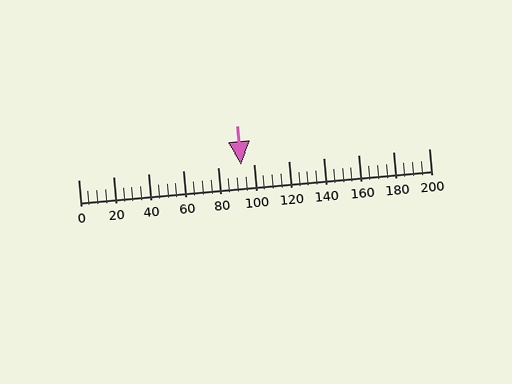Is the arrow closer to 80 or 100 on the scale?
The arrow is closer to 100.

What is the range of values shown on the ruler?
The ruler shows values from 0 to 200.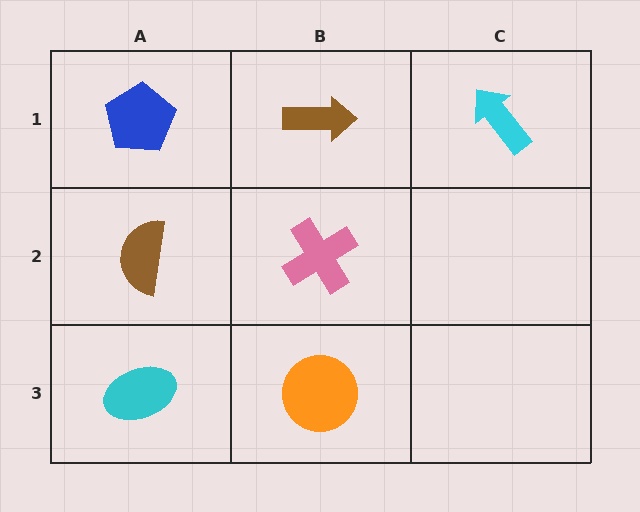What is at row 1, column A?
A blue pentagon.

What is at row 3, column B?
An orange circle.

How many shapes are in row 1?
3 shapes.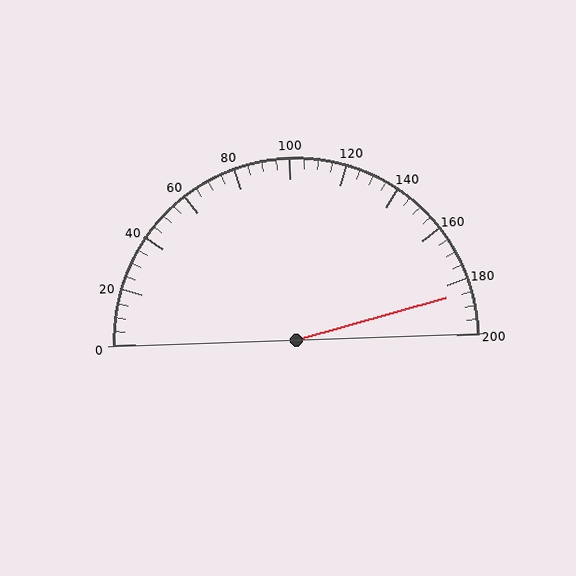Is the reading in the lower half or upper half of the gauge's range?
The reading is in the upper half of the range (0 to 200).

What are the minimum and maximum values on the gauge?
The gauge ranges from 0 to 200.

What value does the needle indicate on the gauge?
The needle indicates approximately 185.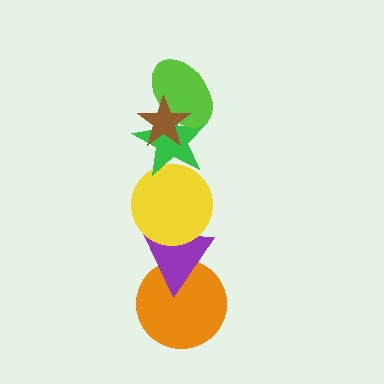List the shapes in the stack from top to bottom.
From top to bottom: the brown star, the lime ellipse, the green star, the yellow circle, the purple triangle, the orange circle.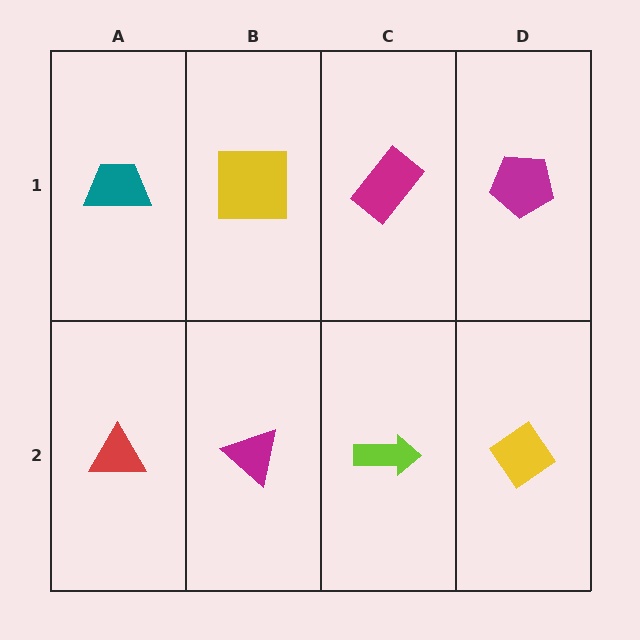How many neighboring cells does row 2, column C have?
3.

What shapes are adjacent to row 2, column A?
A teal trapezoid (row 1, column A), a magenta triangle (row 2, column B).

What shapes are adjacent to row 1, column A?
A red triangle (row 2, column A), a yellow square (row 1, column B).